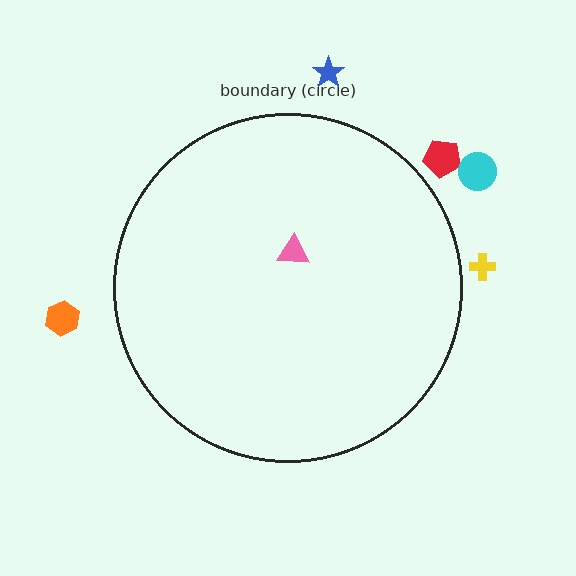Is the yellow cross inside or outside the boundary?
Outside.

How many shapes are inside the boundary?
1 inside, 5 outside.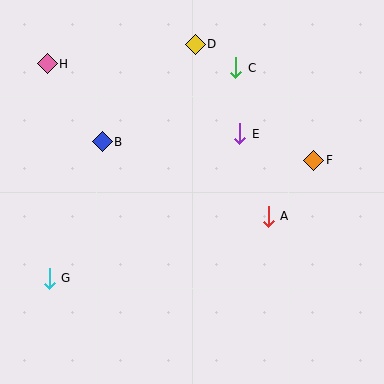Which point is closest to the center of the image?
Point E at (240, 134) is closest to the center.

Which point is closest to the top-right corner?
Point C is closest to the top-right corner.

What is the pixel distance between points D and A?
The distance between D and A is 187 pixels.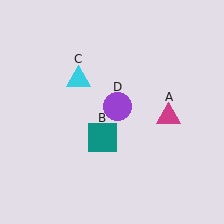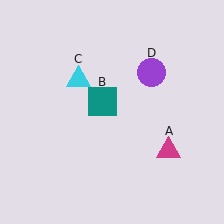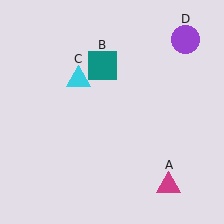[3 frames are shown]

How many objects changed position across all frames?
3 objects changed position: magenta triangle (object A), teal square (object B), purple circle (object D).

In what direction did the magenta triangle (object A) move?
The magenta triangle (object A) moved down.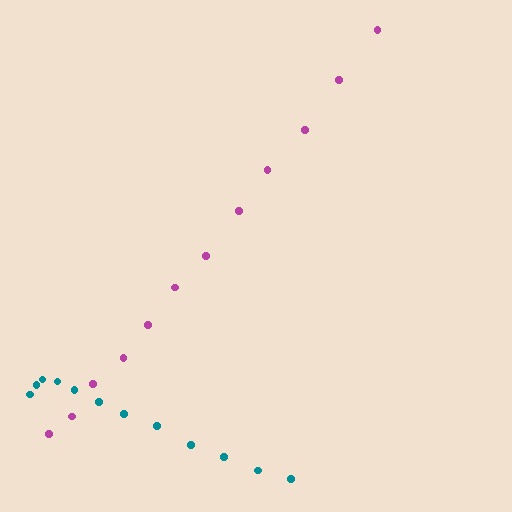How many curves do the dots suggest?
There are 2 distinct paths.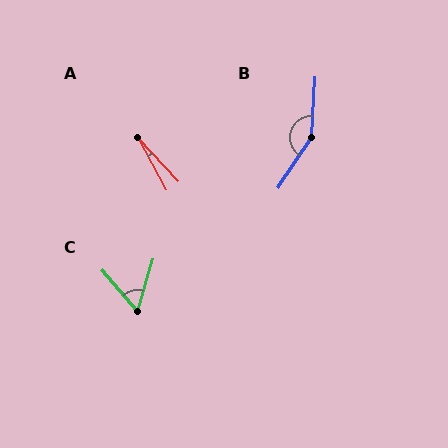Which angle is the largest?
B, at approximately 149 degrees.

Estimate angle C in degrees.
Approximately 57 degrees.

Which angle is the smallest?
A, at approximately 15 degrees.